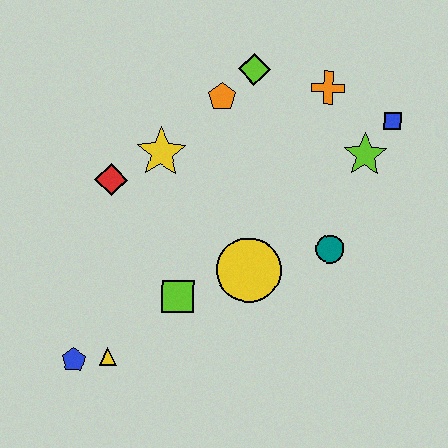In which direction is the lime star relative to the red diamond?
The lime star is to the right of the red diamond.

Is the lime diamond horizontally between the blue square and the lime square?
Yes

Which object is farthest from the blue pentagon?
The blue square is farthest from the blue pentagon.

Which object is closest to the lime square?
The yellow circle is closest to the lime square.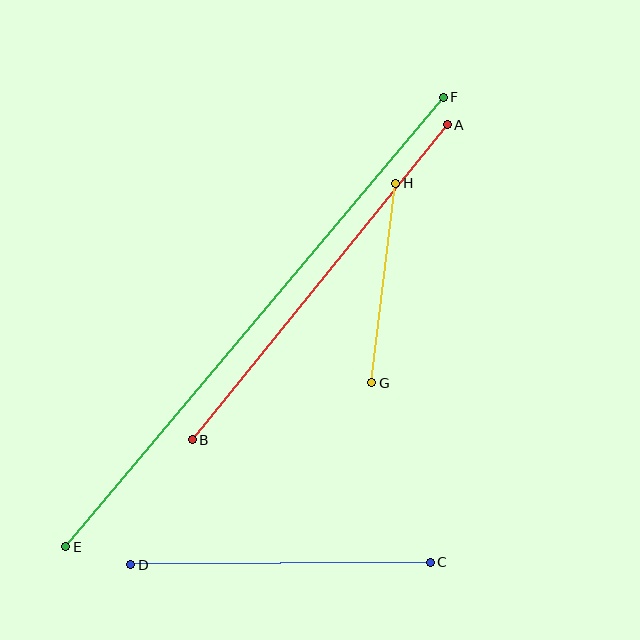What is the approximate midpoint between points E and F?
The midpoint is at approximately (255, 322) pixels.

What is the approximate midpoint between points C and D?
The midpoint is at approximately (281, 563) pixels.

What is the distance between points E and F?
The distance is approximately 587 pixels.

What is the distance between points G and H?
The distance is approximately 201 pixels.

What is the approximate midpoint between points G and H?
The midpoint is at approximately (384, 283) pixels.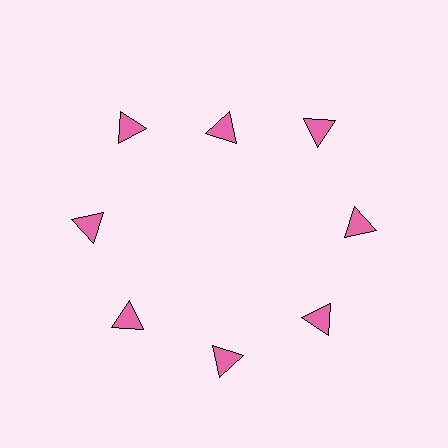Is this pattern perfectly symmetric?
No. The 8 pink triangles are arranged in a ring, but one element near the 12 o'clock position is pulled inward toward the center, breaking the 8-fold rotational symmetry.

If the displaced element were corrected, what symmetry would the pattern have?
It would have 8-fold rotational symmetry — the pattern would map onto itself every 45 degrees.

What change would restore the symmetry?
The symmetry would be restored by moving it outward, back onto the ring so that all 8 triangles sit at equal angles and equal distance from the center.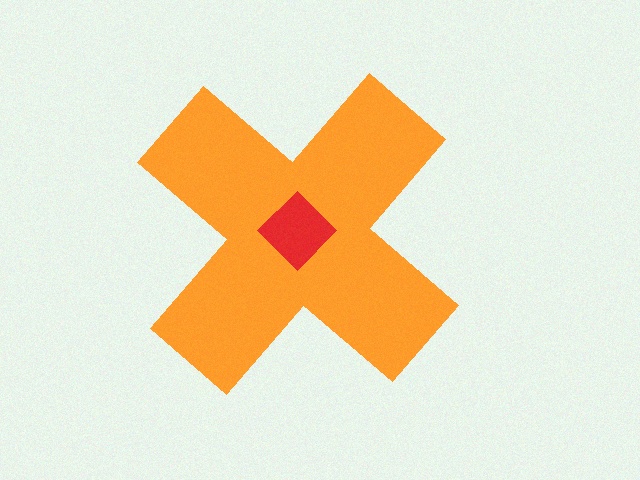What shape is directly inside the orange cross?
The red diamond.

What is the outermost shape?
The orange cross.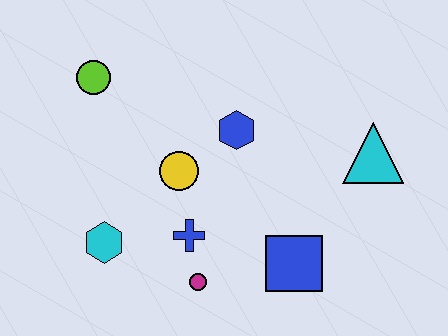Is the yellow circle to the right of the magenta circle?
No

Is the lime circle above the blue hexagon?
Yes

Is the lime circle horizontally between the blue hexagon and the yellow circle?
No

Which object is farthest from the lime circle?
The cyan triangle is farthest from the lime circle.